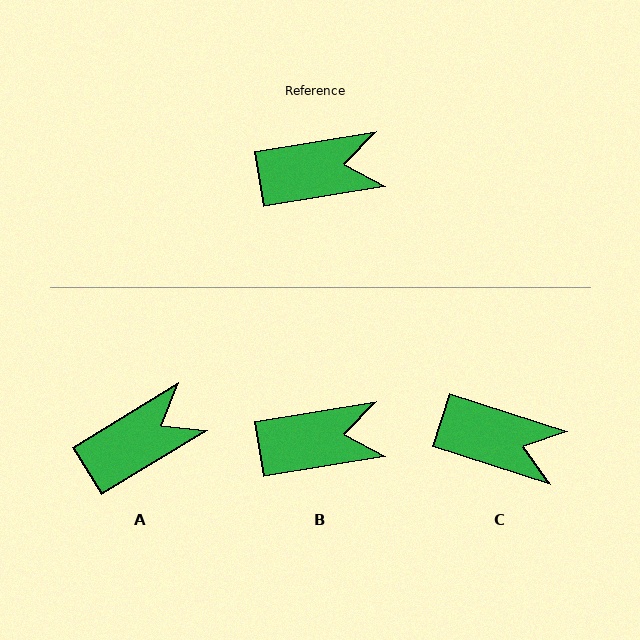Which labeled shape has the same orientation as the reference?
B.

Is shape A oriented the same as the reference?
No, it is off by about 22 degrees.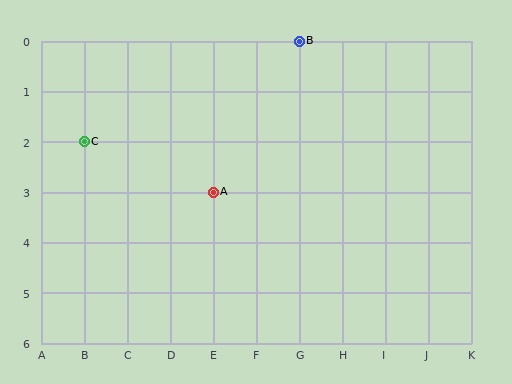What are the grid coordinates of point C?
Point C is at grid coordinates (B, 2).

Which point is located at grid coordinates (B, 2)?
Point C is at (B, 2).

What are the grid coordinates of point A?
Point A is at grid coordinates (E, 3).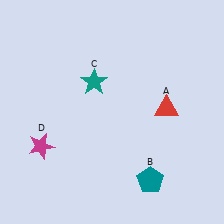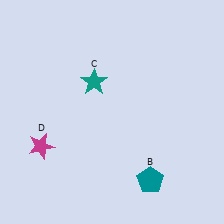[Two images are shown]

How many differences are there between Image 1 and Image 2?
There is 1 difference between the two images.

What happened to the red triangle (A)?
The red triangle (A) was removed in Image 2. It was in the top-right area of Image 1.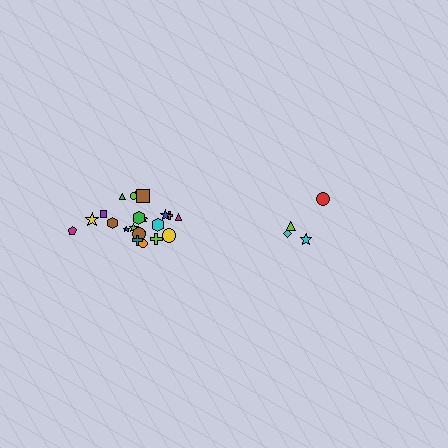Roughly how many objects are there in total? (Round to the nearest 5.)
Roughly 25 objects in total.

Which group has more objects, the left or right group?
The left group.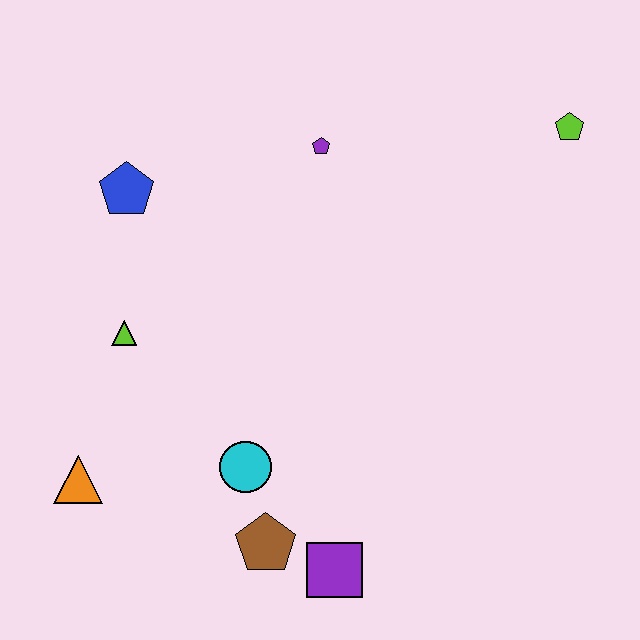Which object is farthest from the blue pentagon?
The lime pentagon is farthest from the blue pentagon.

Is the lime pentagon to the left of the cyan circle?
No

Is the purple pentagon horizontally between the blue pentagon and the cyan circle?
No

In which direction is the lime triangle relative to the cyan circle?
The lime triangle is above the cyan circle.